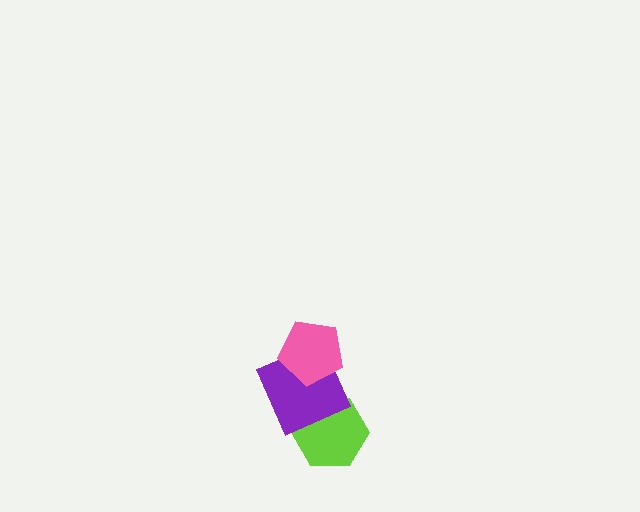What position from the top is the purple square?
The purple square is 2nd from the top.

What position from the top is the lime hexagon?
The lime hexagon is 3rd from the top.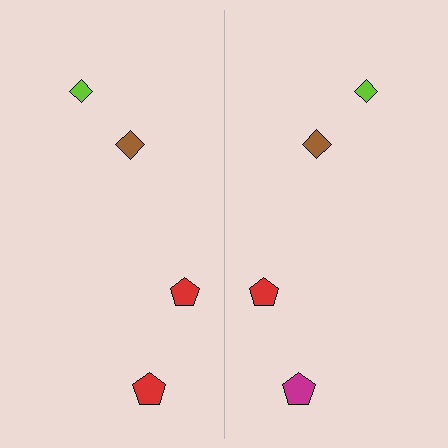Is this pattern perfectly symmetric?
No, the pattern is not perfectly symmetric. The magenta pentagon on the right side breaks the symmetry — its mirror counterpart is red.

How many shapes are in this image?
There are 8 shapes in this image.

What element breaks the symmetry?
The magenta pentagon on the right side breaks the symmetry — its mirror counterpart is red.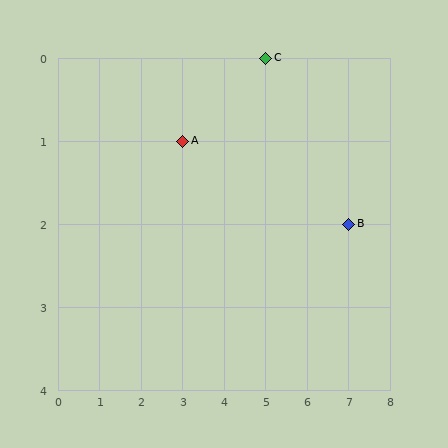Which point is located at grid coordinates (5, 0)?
Point C is at (5, 0).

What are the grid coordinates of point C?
Point C is at grid coordinates (5, 0).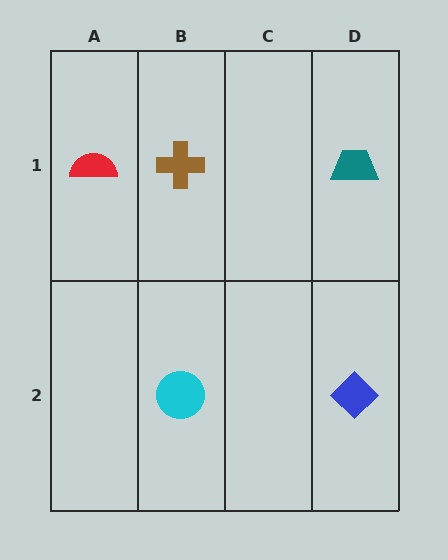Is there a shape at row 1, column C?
No, that cell is empty.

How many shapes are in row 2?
2 shapes.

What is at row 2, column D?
A blue diamond.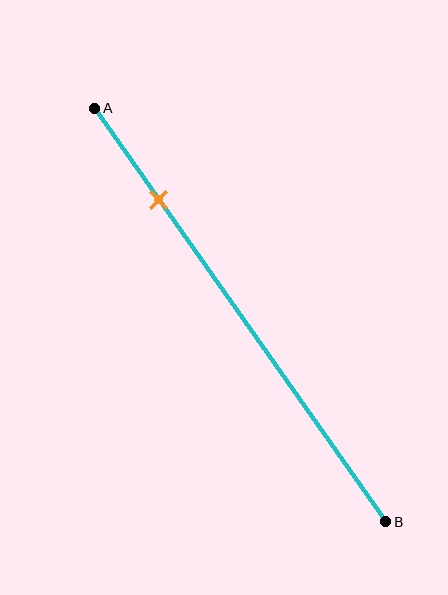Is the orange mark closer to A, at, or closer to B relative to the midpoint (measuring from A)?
The orange mark is closer to point A than the midpoint of segment AB.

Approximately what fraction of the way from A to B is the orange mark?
The orange mark is approximately 20% of the way from A to B.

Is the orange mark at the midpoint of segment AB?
No, the mark is at about 20% from A, not at the 50% midpoint.